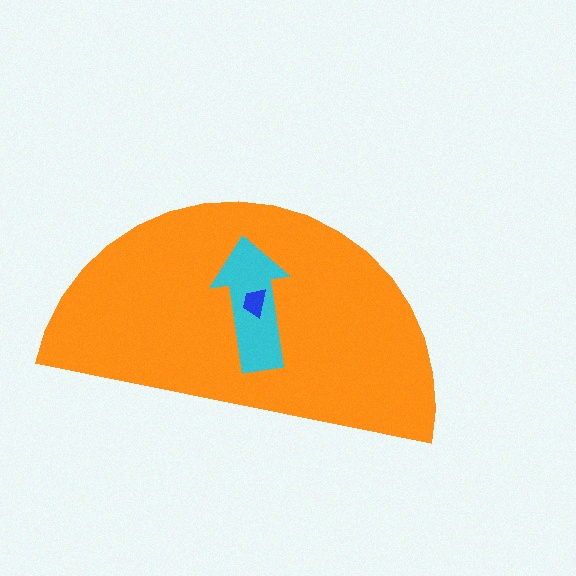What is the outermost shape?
The orange semicircle.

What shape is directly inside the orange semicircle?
The cyan arrow.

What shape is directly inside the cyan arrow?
The blue trapezoid.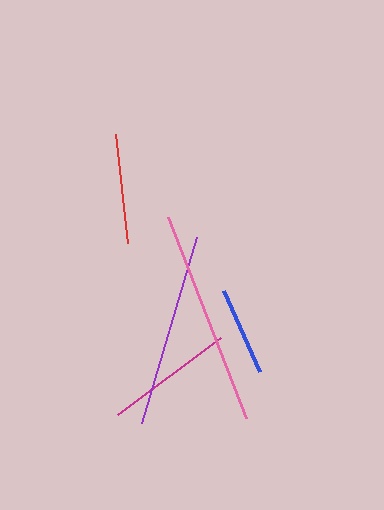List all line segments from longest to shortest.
From longest to shortest: pink, purple, magenta, red, blue.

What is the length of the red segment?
The red segment is approximately 110 pixels long.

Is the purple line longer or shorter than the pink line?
The pink line is longer than the purple line.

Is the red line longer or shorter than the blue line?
The red line is longer than the blue line.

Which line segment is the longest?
The pink line is the longest at approximately 216 pixels.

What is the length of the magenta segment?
The magenta segment is approximately 128 pixels long.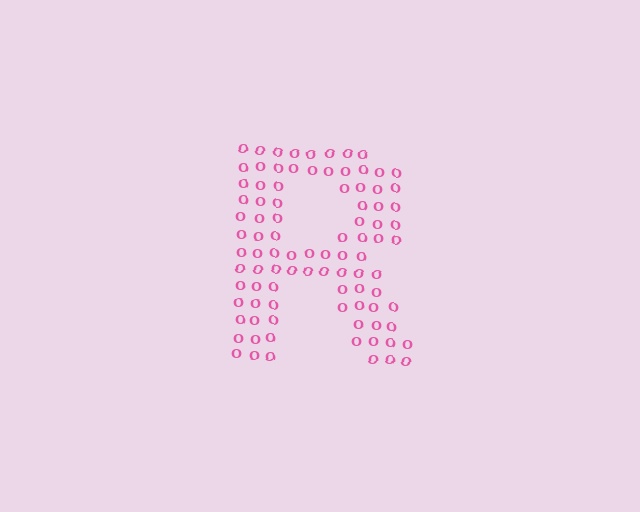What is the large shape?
The large shape is the letter R.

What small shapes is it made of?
It is made of small letter O's.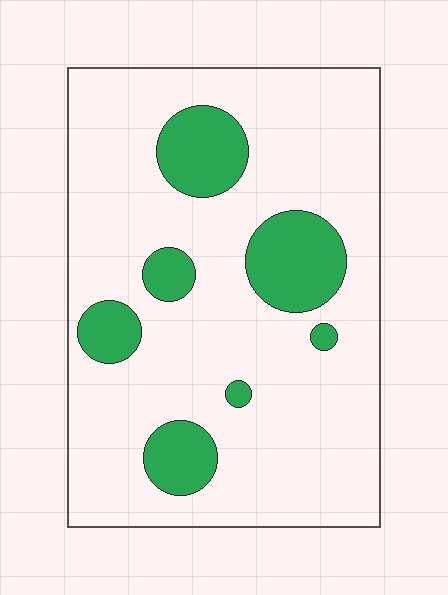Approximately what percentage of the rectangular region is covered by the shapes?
Approximately 20%.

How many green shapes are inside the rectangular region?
7.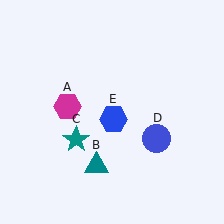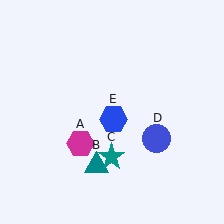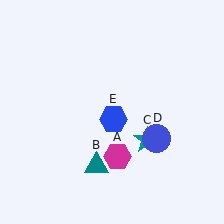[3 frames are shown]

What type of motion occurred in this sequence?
The magenta hexagon (object A), teal star (object C) rotated counterclockwise around the center of the scene.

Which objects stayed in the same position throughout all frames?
Teal triangle (object B) and blue circle (object D) and blue hexagon (object E) remained stationary.